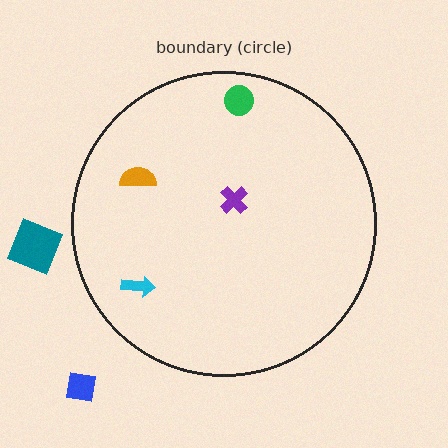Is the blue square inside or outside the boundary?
Outside.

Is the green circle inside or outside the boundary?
Inside.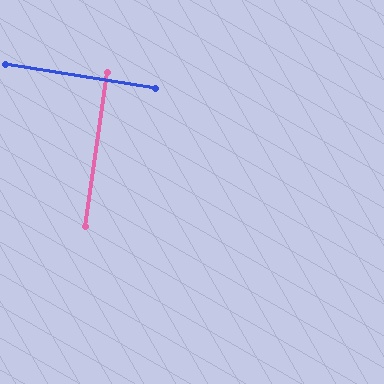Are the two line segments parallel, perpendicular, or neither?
Perpendicular — they meet at approximately 89°.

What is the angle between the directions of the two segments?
Approximately 89 degrees.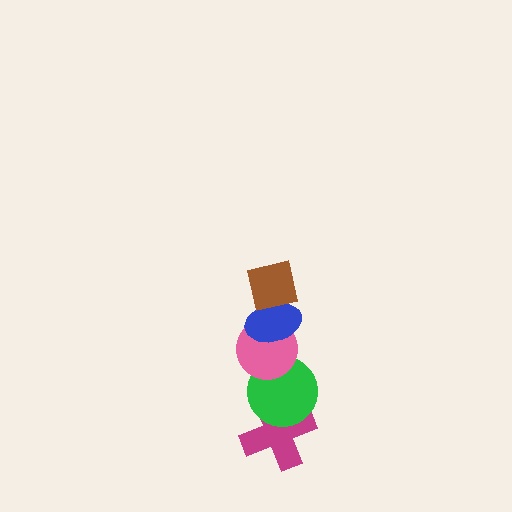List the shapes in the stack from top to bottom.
From top to bottom: the brown square, the blue ellipse, the pink circle, the green circle, the magenta cross.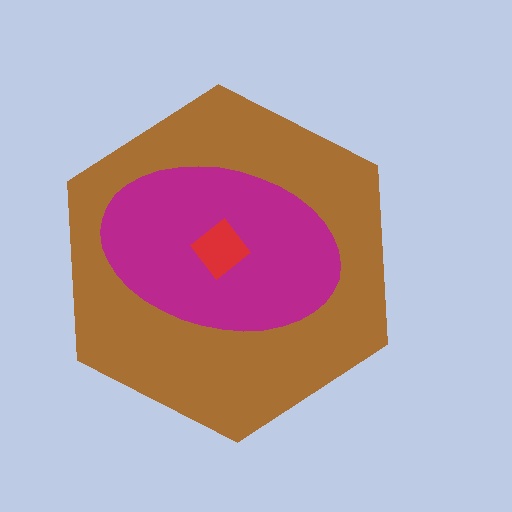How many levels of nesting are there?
3.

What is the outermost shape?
The brown hexagon.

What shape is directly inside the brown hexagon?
The magenta ellipse.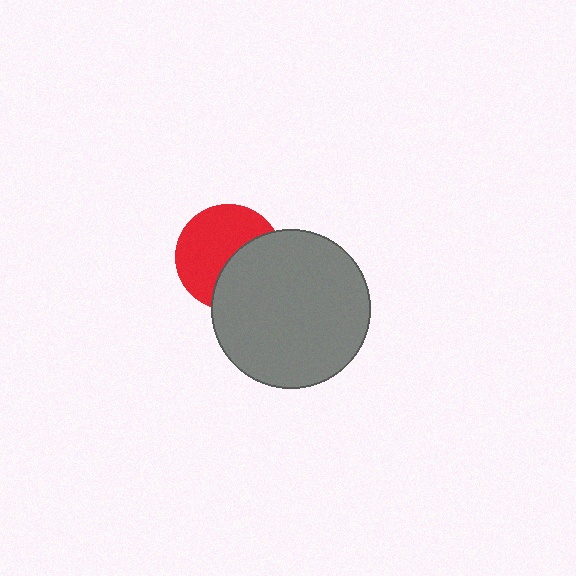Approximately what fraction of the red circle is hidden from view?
Roughly 41% of the red circle is hidden behind the gray circle.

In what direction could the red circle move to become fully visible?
The red circle could move toward the upper-left. That would shift it out from behind the gray circle entirely.